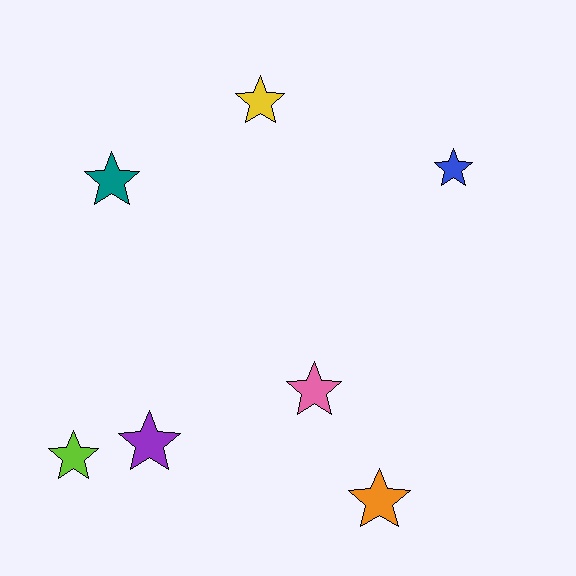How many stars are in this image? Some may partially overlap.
There are 7 stars.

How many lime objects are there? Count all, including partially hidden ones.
There is 1 lime object.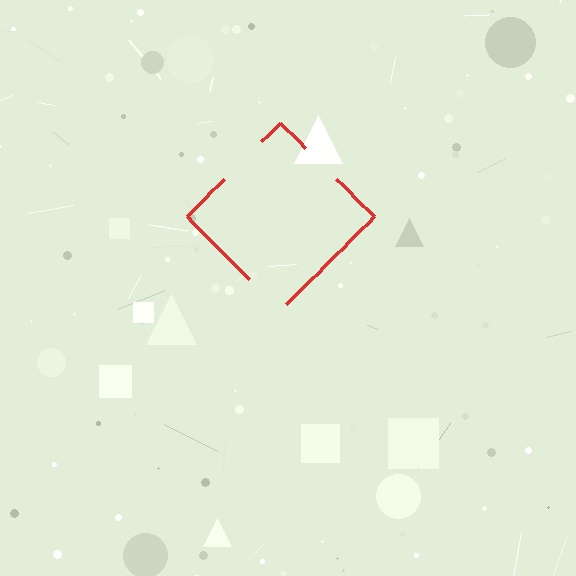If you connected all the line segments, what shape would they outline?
They would outline a diamond.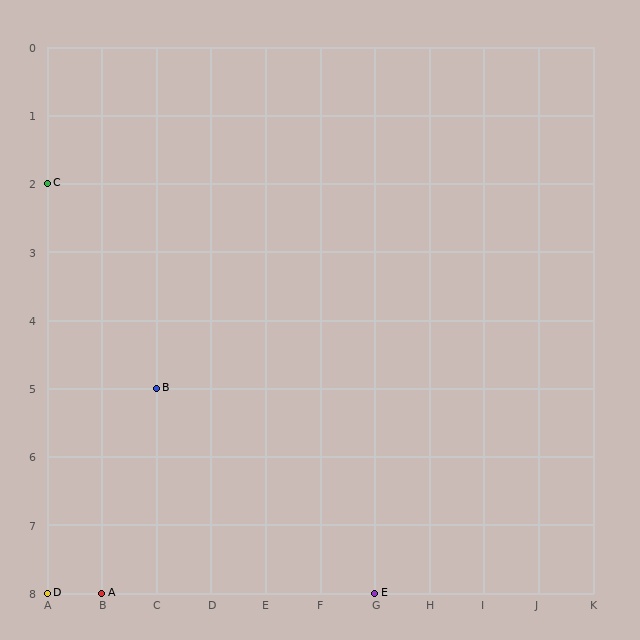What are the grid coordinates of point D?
Point D is at grid coordinates (A, 8).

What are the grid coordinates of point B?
Point B is at grid coordinates (C, 5).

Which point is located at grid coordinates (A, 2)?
Point C is at (A, 2).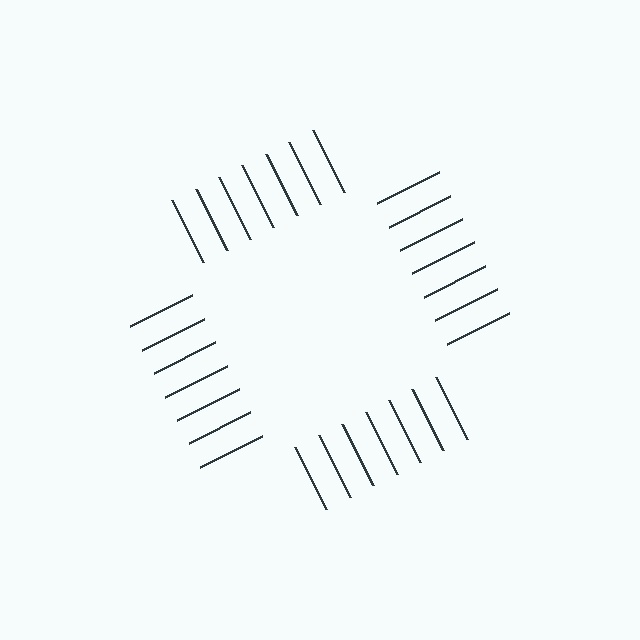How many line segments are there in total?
28 — 7 along each of the 4 edges.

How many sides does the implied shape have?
4 sides — the line-ends trace a square.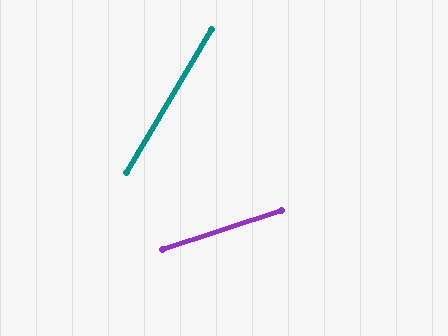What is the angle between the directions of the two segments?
Approximately 42 degrees.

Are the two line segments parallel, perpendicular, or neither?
Neither parallel nor perpendicular — they differ by about 42°.